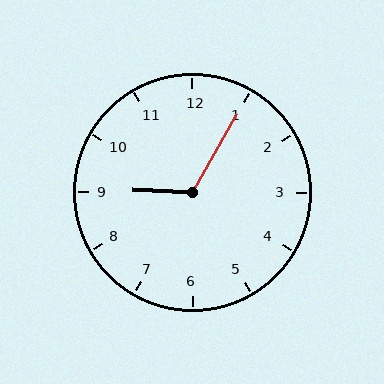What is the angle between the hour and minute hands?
Approximately 118 degrees.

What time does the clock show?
9:05.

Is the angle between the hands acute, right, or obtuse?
It is obtuse.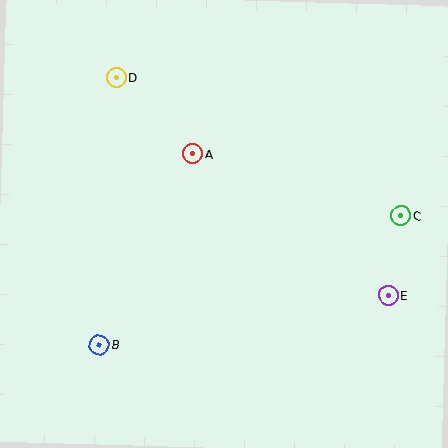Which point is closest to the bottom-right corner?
Point E is closest to the bottom-right corner.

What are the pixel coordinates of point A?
Point A is at (193, 154).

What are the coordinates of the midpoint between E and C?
The midpoint between E and C is at (395, 256).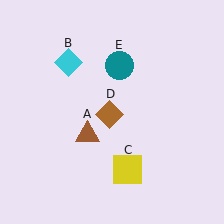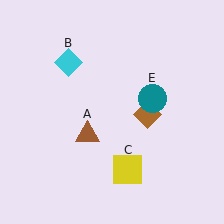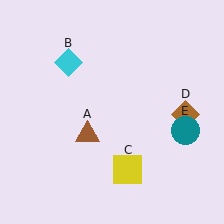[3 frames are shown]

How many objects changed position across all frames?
2 objects changed position: brown diamond (object D), teal circle (object E).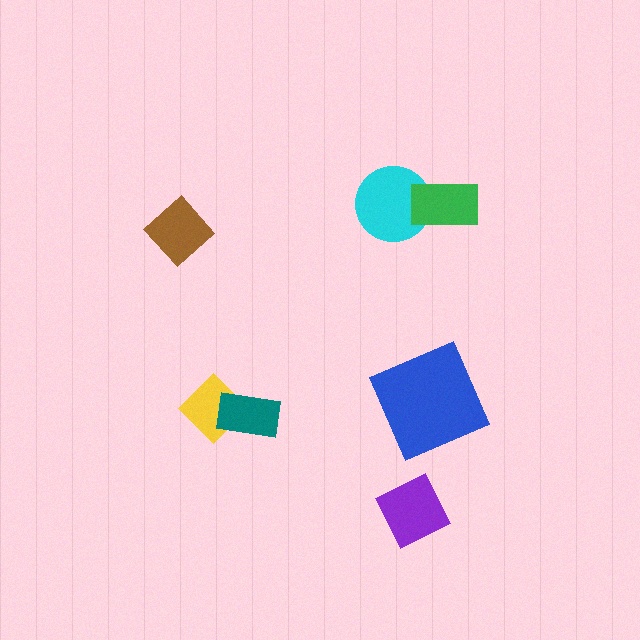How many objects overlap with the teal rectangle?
1 object overlaps with the teal rectangle.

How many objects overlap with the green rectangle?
1 object overlaps with the green rectangle.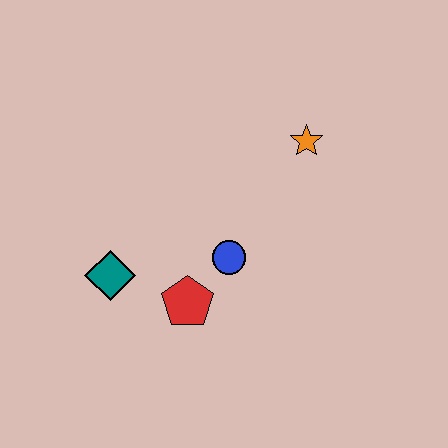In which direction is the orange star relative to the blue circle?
The orange star is above the blue circle.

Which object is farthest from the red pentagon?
The orange star is farthest from the red pentagon.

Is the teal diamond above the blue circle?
No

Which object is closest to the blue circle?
The red pentagon is closest to the blue circle.